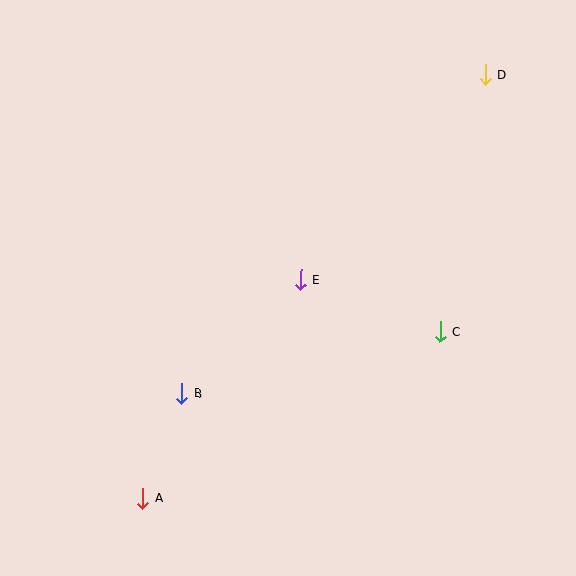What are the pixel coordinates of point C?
Point C is at (440, 332).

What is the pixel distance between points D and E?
The distance between D and E is 277 pixels.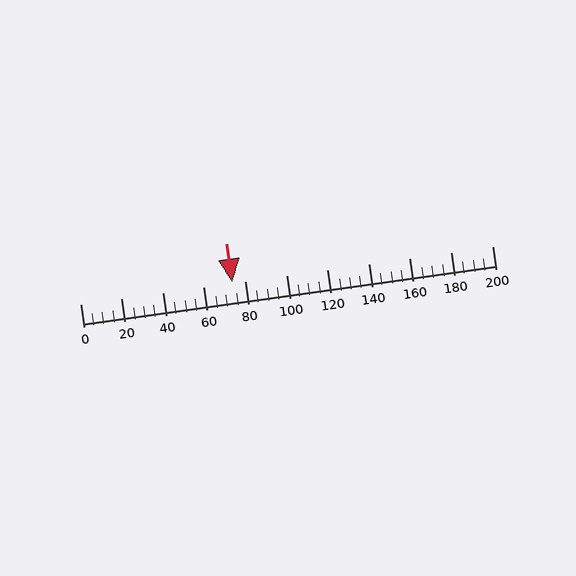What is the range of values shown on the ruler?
The ruler shows values from 0 to 200.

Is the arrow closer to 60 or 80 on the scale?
The arrow is closer to 80.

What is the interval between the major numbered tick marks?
The major tick marks are spaced 20 units apart.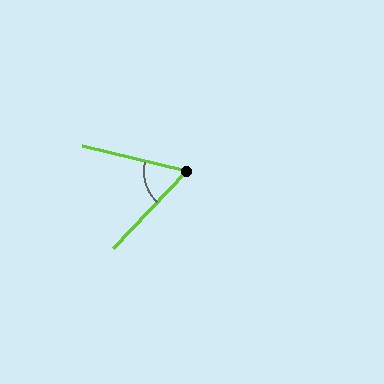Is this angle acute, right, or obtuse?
It is acute.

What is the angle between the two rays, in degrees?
Approximately 60 degrees.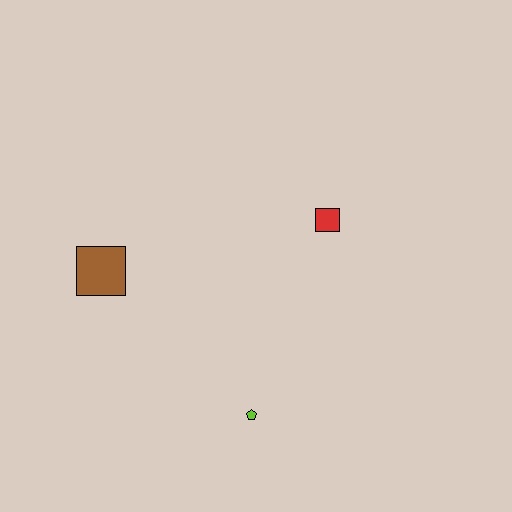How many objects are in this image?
There are 3 objects.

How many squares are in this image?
There are 2 squares.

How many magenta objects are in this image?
There are no magenta objects.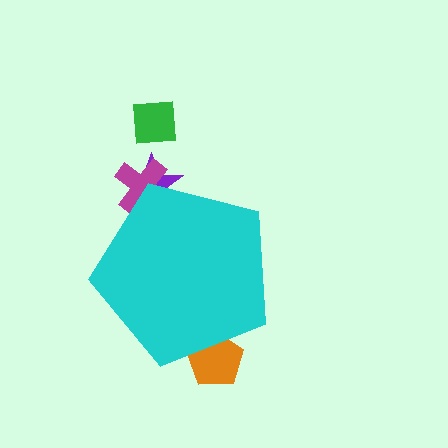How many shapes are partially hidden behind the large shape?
3 shapes are partially hidden.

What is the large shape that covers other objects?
A cyan pentagon.